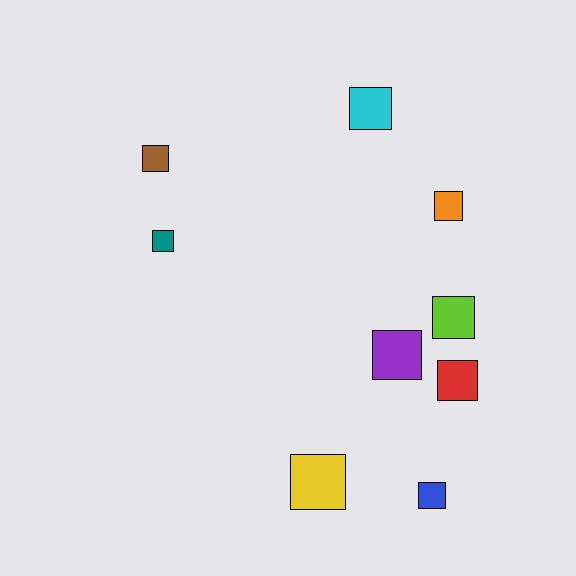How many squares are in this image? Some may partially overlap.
There are 9 squares.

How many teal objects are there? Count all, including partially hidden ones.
There is 1 teal object.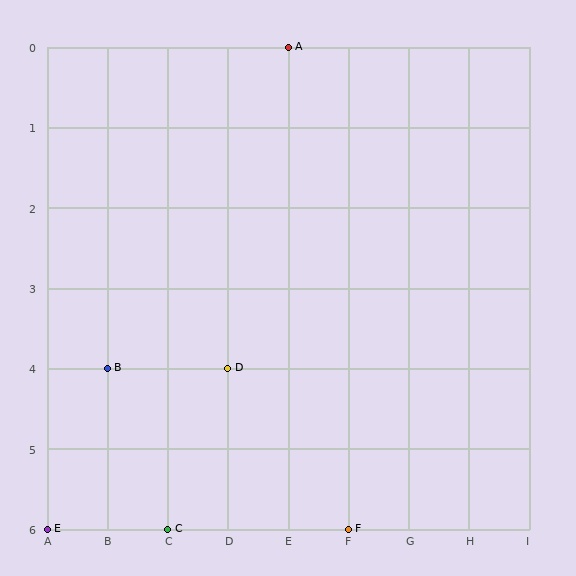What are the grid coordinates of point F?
Point F is at grid coordinates (F, 6).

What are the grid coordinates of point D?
Point D is at grid coordinates (D, 4).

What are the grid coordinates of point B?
Point B is at grid coordinates (B, 4).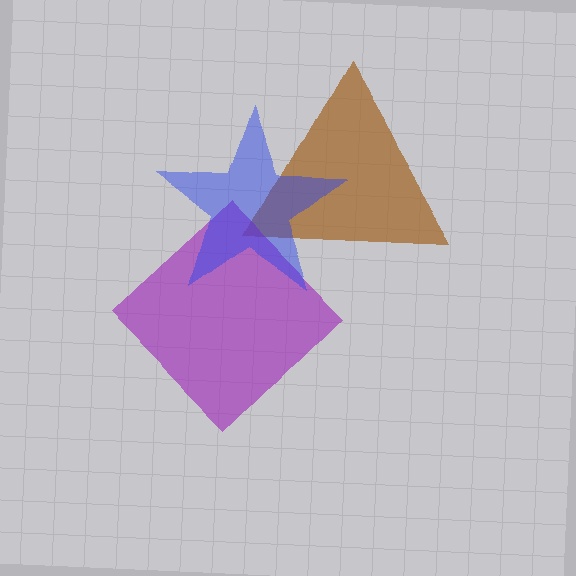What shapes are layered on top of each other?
The layered shapes are: a brown triangle, a purple diamond, a blue star.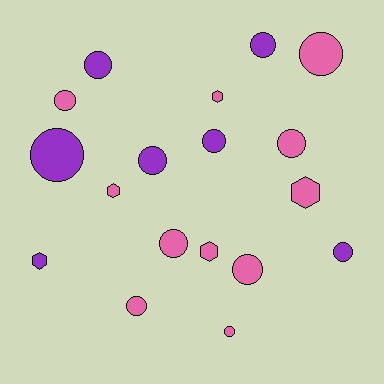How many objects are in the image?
There are 18 objects.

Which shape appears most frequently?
Circle, with 13 objects.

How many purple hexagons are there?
There is 1 purple hexagon.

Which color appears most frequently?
Pink, with 11 objects.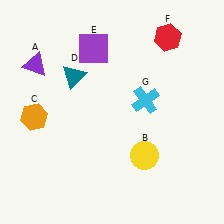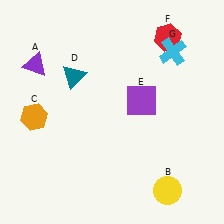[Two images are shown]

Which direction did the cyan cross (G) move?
The cyan cross (G) moved up.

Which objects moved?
The objects that moved are: the yellow circle (B), the purple square (E), the cyan cross (G).